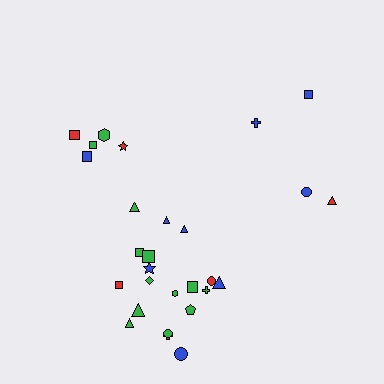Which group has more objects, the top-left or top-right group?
The top-left group.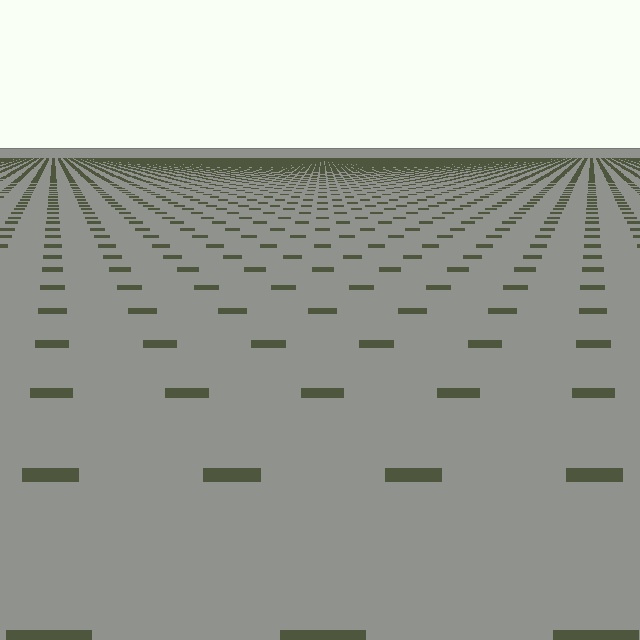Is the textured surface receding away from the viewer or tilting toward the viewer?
The surface is receding away from the viewer. Texture elements get smaller and denser toward the top.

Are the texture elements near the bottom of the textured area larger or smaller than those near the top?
Larger. Near the bottom, elements are closer to the viewer and appear at a bigger on-screen size.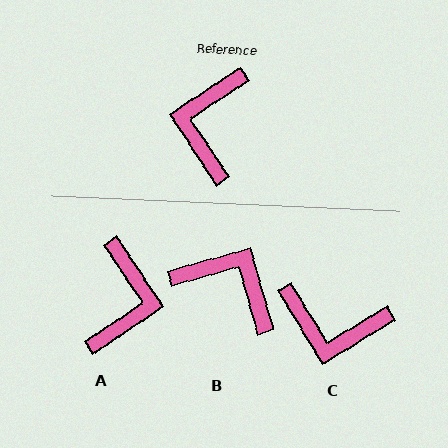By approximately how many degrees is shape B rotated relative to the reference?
Approximately 107 degrees clockwise.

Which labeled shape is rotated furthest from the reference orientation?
A, about 179 degrees away.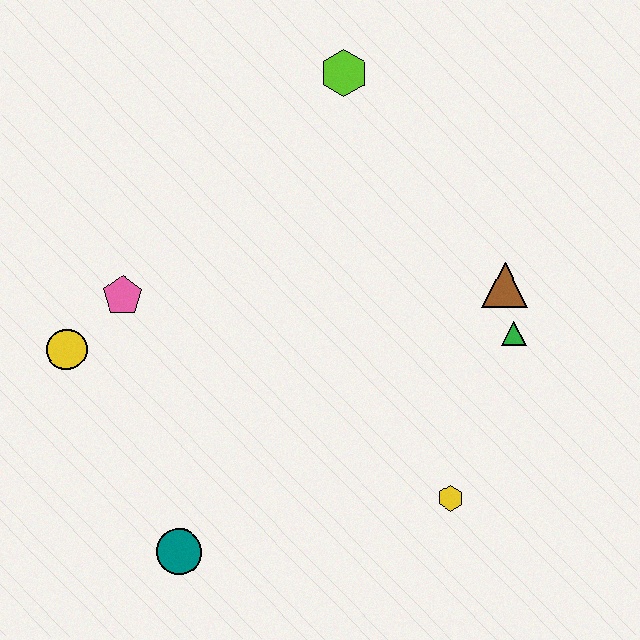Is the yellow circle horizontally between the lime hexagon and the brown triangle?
No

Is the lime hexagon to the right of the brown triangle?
No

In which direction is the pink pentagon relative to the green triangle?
The pink pentagon is to the left of the green triangle.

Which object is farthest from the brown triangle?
The yellow circle is farthest from the brown triangle.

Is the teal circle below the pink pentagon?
Yes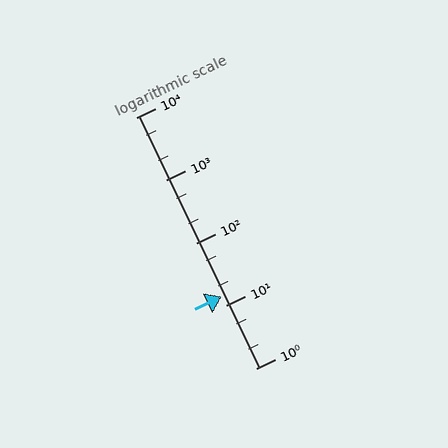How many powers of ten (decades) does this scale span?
The scale spans 4 decades, from 1 to 10000.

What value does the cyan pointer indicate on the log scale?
The pointer indicates approximately 14.